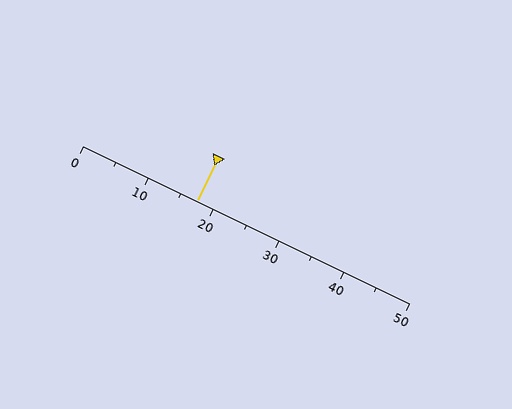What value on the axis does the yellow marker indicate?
The marker indicates approximately 17.5.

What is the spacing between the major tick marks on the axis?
The major ticks are spaced 10 apart.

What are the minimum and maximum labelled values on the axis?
The axis runs from 0 to 50.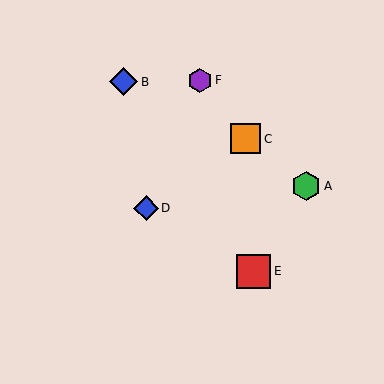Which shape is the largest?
The red square (labeled E) is the largest.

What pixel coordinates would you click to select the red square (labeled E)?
Click at (253, 271) to select the red square E.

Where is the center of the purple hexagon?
The center of the purple hexagon is at (200, 80).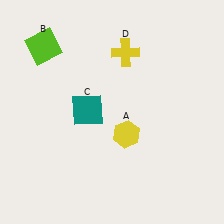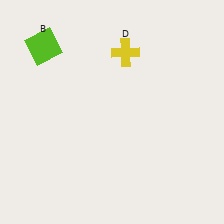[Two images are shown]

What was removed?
The teal square (C), the yellow hexagon (A) were removed in Image 2.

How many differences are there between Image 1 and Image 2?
There are 2 differences between the two images.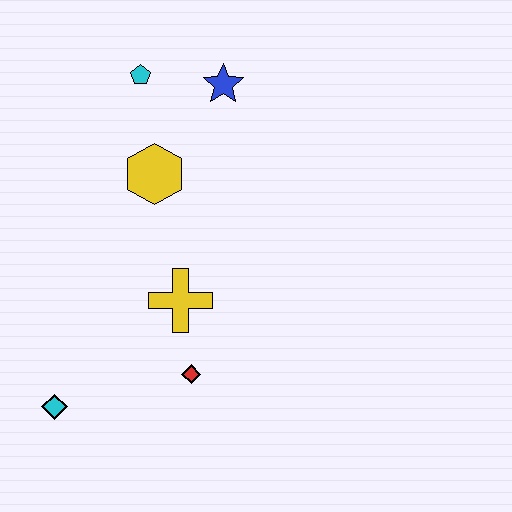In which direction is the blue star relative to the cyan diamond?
The blue star is above the cyan diamond.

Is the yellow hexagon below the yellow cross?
No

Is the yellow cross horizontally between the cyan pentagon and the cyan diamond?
No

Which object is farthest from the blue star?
The cyan diamond is farthest from the blue star.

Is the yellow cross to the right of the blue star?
No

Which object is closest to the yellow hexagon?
The cyan pentagon is closest to the yellow hexagon.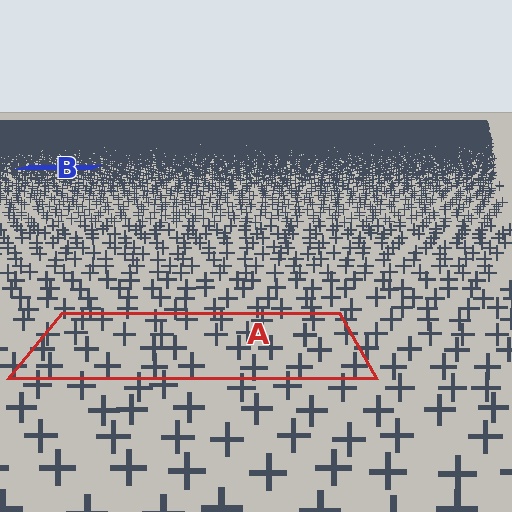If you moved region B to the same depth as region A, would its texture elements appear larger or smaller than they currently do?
They would appear larger. At a closer depth, the same texture elements are projected at a bigger on-screen size.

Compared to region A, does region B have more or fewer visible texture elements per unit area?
Region B has more texture elements per unit area — they are packed more densely because it is farther away.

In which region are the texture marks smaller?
The texture marks are smaller in region B, because it is farther away.